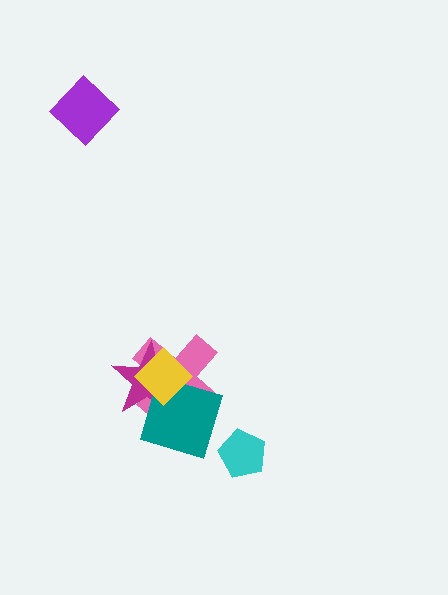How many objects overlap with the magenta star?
3 objects overlap with the magenta star.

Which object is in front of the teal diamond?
The yellow diamond is in front of the teal diamond.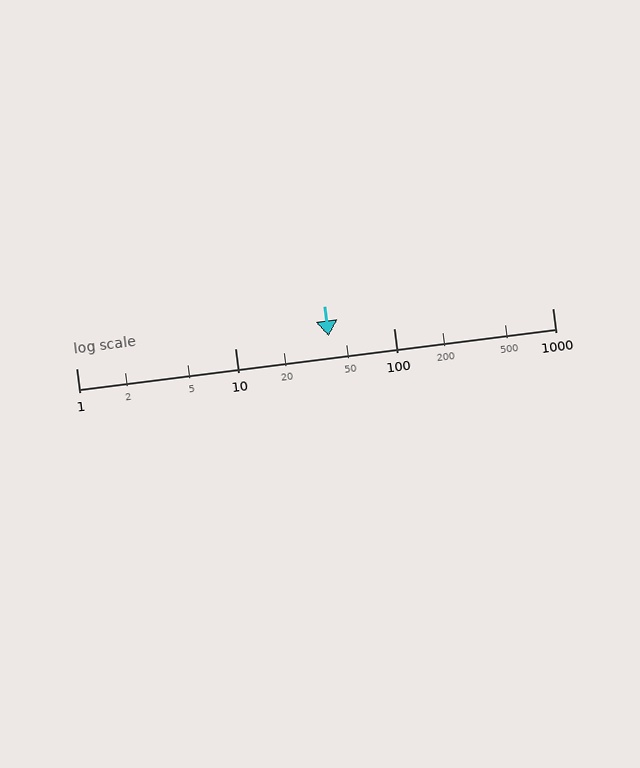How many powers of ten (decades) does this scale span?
The scale spans 3 decades, from 1 to 1000.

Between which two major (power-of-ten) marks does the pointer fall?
The pointer is between 10 and 100.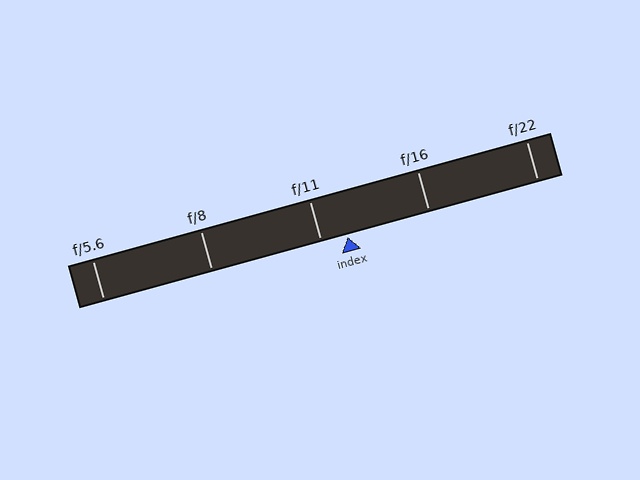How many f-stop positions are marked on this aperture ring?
There are 5 f-stop positions marked.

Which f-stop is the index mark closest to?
The index mark is closest to f/11.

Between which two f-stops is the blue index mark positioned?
The index mark is between f/11 and f/16.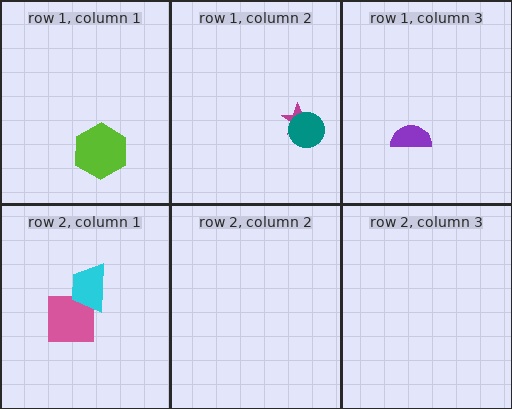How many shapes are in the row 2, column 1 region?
2.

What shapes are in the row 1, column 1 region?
The lime hexagon.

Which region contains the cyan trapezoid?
The row 2, column 1 region.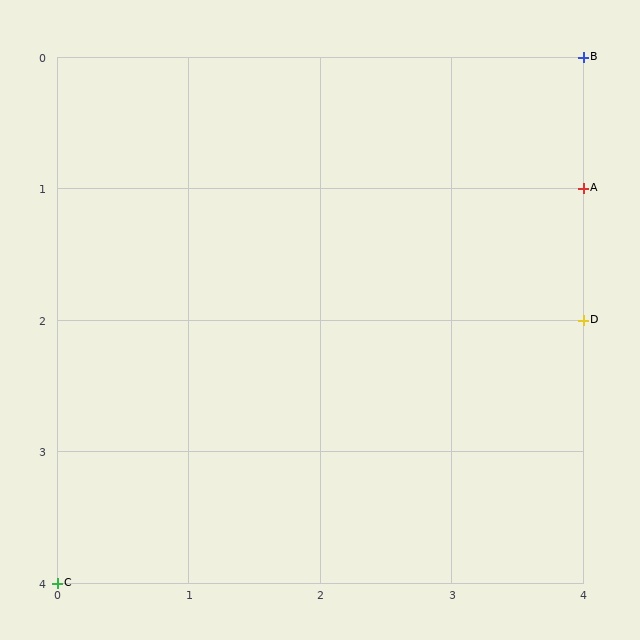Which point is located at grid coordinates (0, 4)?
Point C is at (0, 4).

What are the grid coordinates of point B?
Point B is at grid coordinates (4, 0).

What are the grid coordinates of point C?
Point C is at grid coordinates (0, 4).